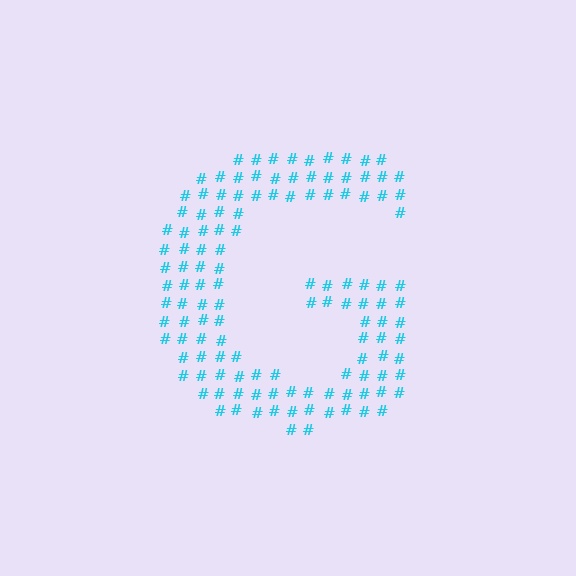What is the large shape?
The large shape is the letter G.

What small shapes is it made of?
It is made of small hash symbols.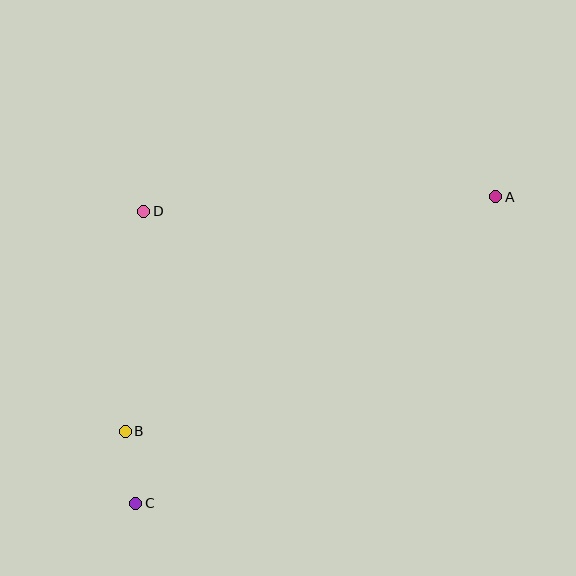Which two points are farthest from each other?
Points A and C are farthest from each other.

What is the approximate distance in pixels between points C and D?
The distance between C and D is approximately 292 pixels.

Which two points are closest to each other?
Points B and C are closest to each other.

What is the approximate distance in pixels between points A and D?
The distance between A and D is approximately 352 pixels.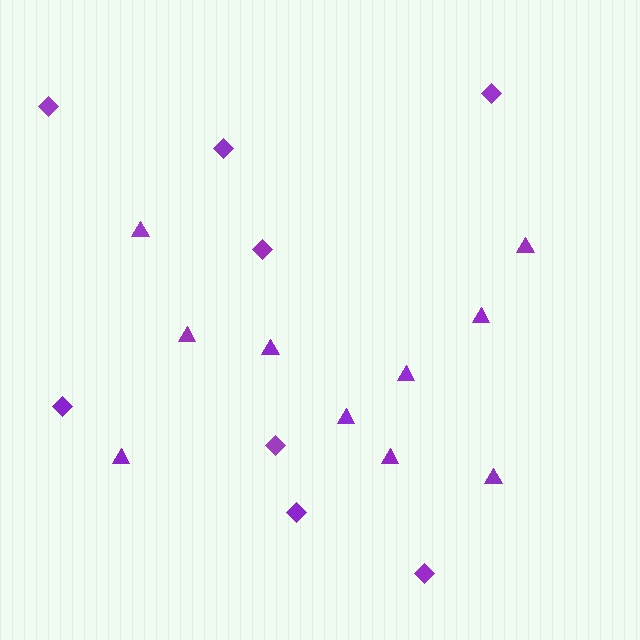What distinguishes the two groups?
There are 2 groups: one group of triangles (10) and one group of diamonds (8).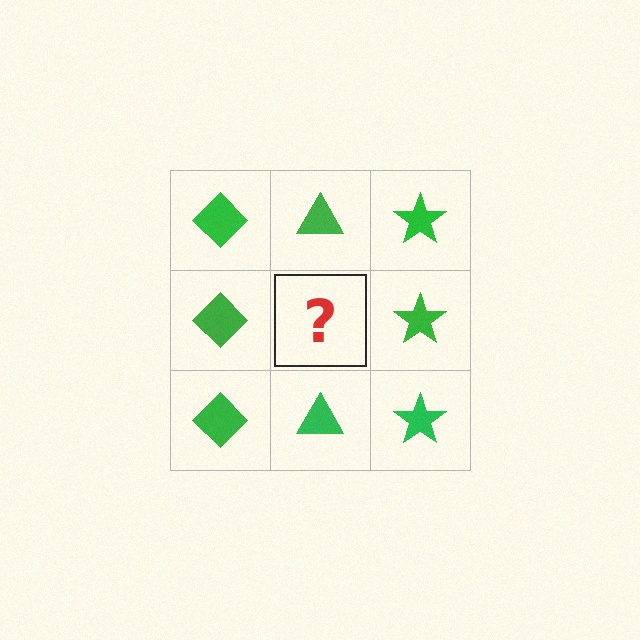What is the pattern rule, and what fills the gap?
The rule is that each column has a consistent shape. The gap should be filled with a green triangle.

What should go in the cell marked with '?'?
The missing cell should contain a green triangle.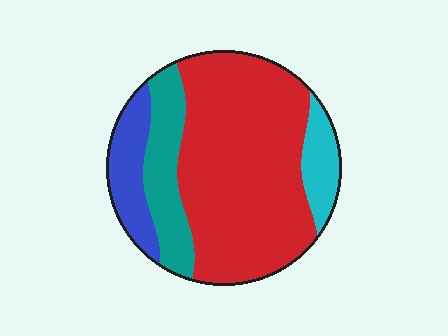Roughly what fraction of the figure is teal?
Teal takes up less than a sixth of the figure.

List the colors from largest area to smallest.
From largest to smallest: red, teal, blue, cyan.